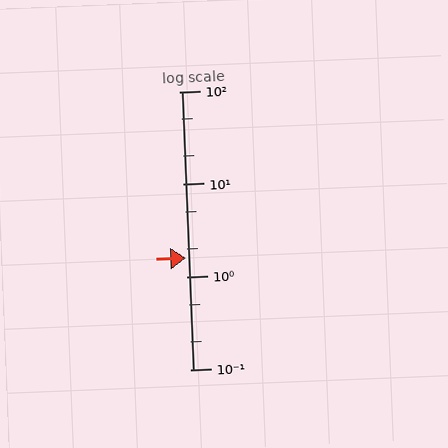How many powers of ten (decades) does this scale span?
The scale spans 3 decades, from 0.1 to 100.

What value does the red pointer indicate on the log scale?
The pointer indicates approximately 1.6.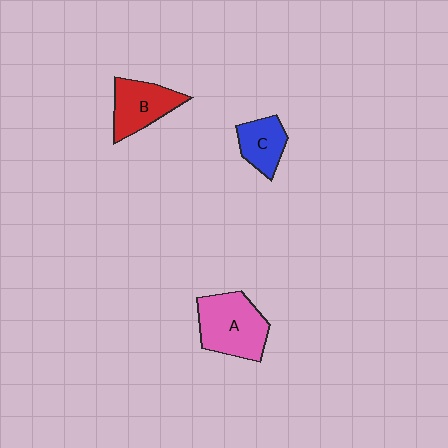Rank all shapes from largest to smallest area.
From largest to smallest: A (pink), B (red), C (blue).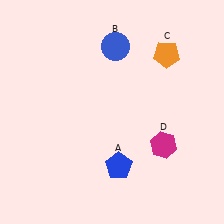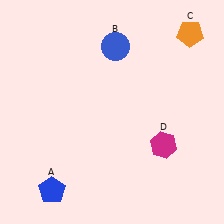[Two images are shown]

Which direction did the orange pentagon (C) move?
The orange pentagon (C) moved right.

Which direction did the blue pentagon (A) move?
The blue pentagon (A) moved left.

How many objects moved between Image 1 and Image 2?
2 objects moved between the two images.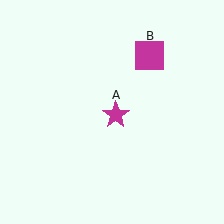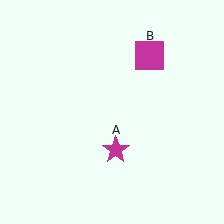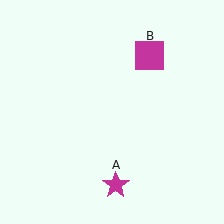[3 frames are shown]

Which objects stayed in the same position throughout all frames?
Magenta square (object B) remained stationary.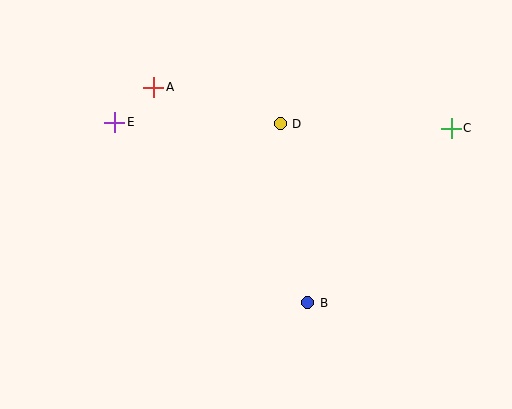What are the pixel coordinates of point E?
Point E is at (115, 122).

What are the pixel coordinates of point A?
Point A is at (154, 87).